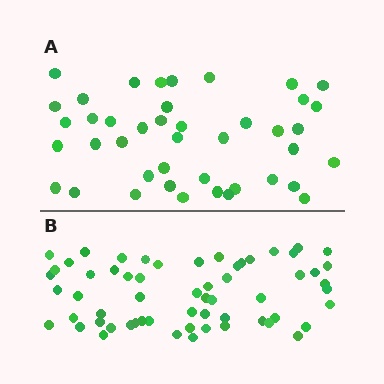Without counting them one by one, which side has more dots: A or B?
Region B (the bottom region) has more dots.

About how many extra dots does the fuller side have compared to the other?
Region B has approximately 20 more dots than region A.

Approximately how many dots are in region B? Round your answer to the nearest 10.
About 60 dots.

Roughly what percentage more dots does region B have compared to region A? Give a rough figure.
About 45% more.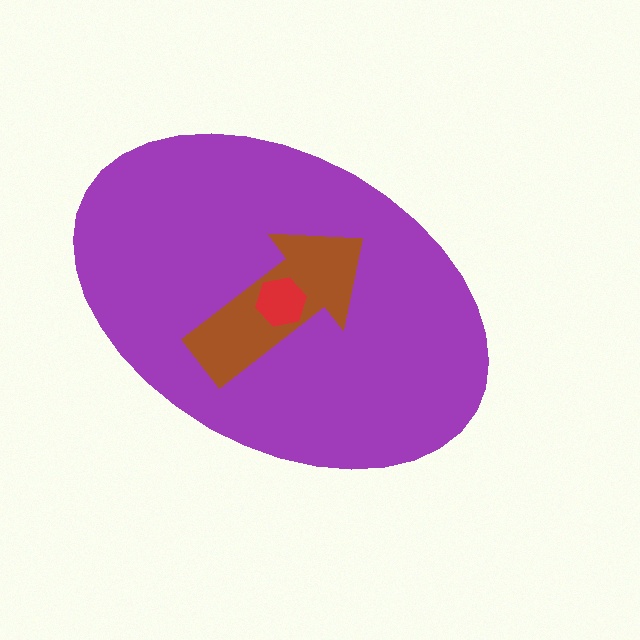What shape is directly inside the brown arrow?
The red hexagon.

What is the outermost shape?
The purple ellipse.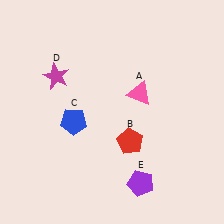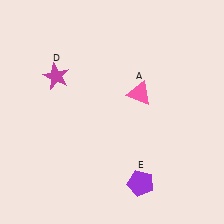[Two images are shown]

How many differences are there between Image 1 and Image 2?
There are 2 differences between the two images.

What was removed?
The blue pentagon (C), the red pentagon (B) were removed in Image 2.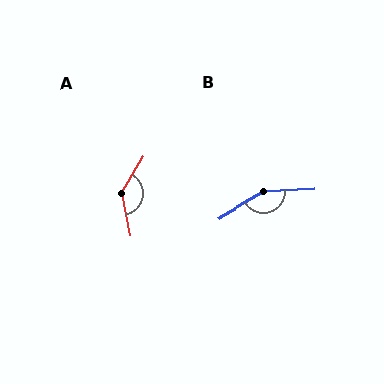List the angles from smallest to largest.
A (138°), B (152°).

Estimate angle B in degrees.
Approximately 152 degrees.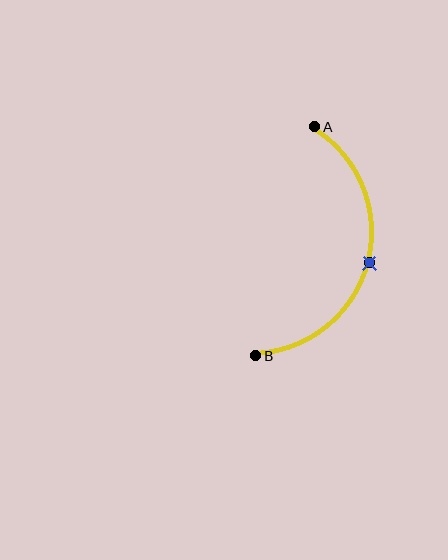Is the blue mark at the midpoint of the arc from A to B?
Yes. The blue mark lies on the arc at equal arc-length from both A and B — it is the arc midpoint.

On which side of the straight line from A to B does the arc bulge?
The arc bulges to the right of the straight line connecting A and B.